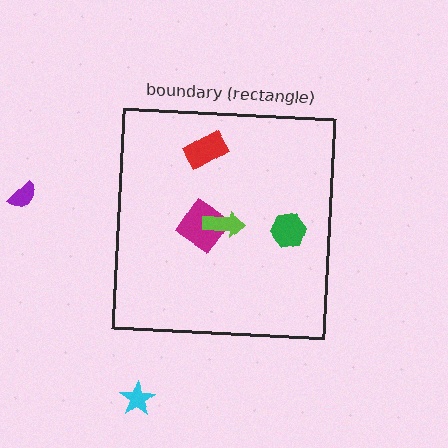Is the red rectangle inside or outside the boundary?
Inside.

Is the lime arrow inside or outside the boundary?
Inside.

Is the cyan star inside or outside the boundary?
Outside.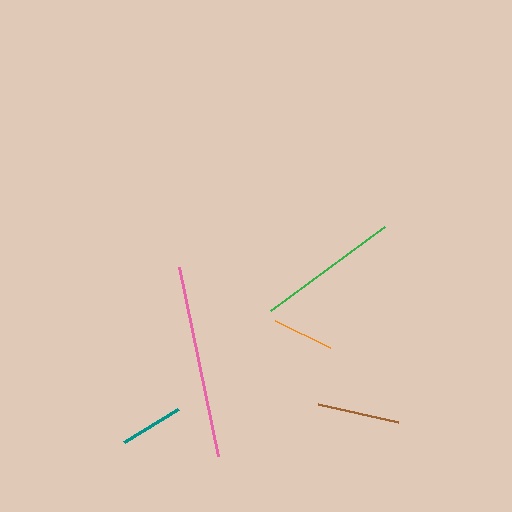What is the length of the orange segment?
The orange segment is approximately 61 pixels long.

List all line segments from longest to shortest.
From longest to shortest: pink, green, brown, teal, orange.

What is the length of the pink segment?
The pink segment is approximately 192 pixels long.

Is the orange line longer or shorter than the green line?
The green line is longer than the orange line.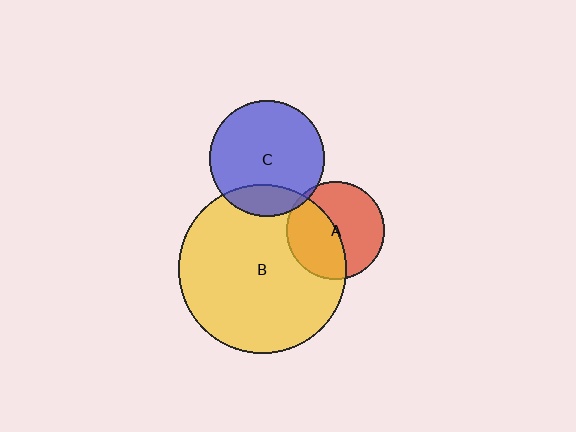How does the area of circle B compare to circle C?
Approximately 2.1 times.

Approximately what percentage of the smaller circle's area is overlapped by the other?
Approximately 45%.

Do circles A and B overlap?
Yes.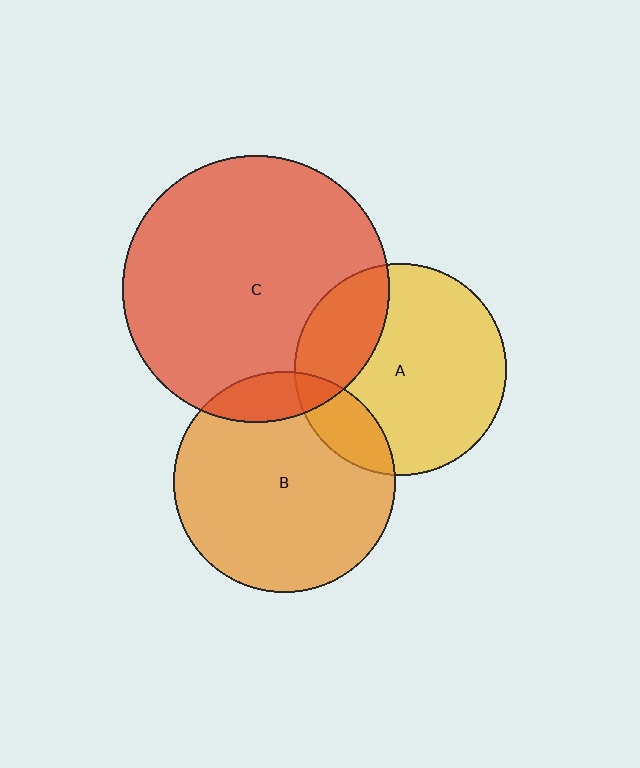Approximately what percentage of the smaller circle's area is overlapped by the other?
Approximately 15%.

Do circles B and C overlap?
Yes.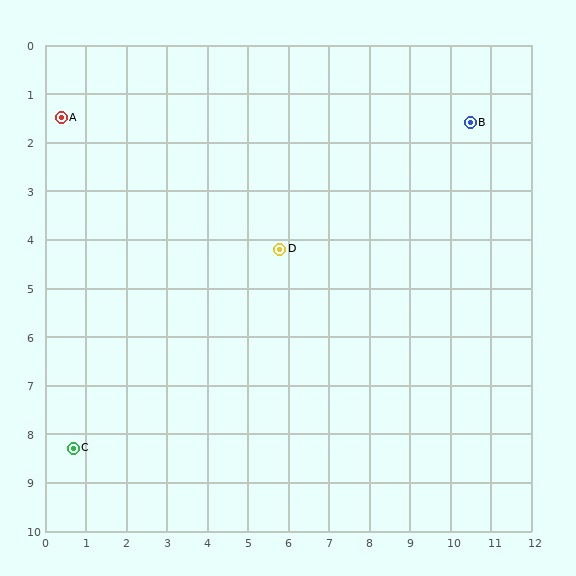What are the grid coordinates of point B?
Point B is at approximately (10.5, 1.6).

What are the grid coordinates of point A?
Point A is at approximately (0.4, 1.5).